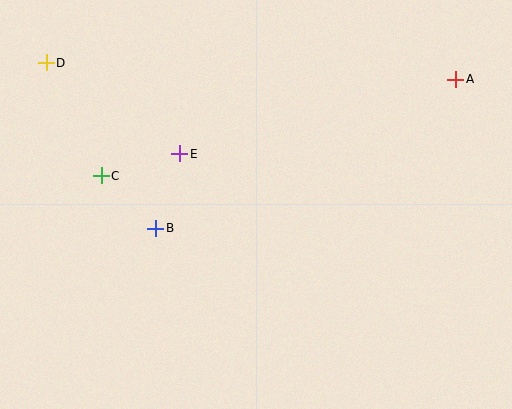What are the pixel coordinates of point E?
Point E is at (180, 154).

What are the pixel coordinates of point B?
Point B is at (156, 228).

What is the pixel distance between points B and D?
The distance between B and D is 199 pixels.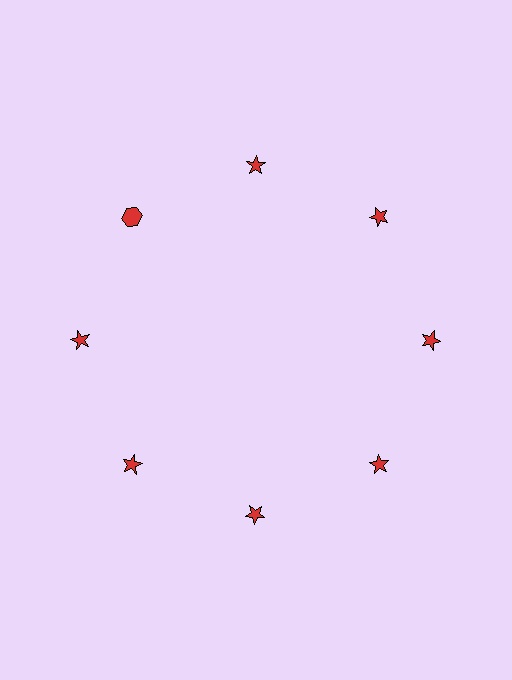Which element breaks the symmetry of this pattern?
The red hexagon at roughly the 10 o'clock position breaks the symmetry. All other shapes are red stars.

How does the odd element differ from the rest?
It has a different shape: hexagon instead of star.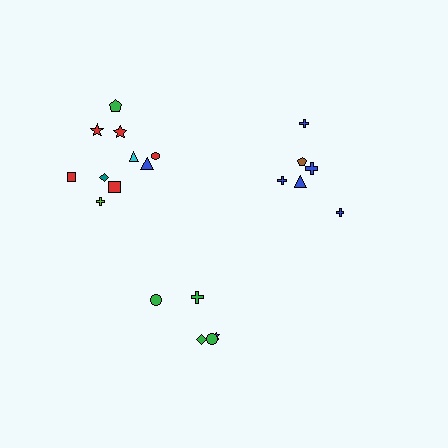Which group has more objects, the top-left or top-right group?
The top-left group.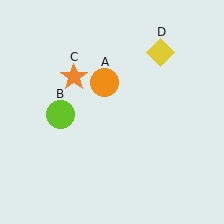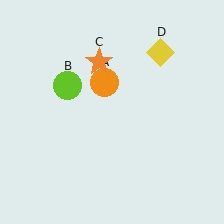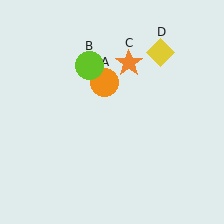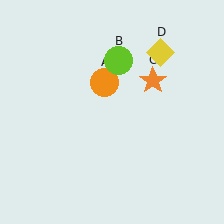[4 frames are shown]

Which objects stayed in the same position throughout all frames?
Orange circle (object A) and yellow diamond (object D) remained stationary.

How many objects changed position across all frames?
2 objects changed position: lime circle (object B), orange star (object C).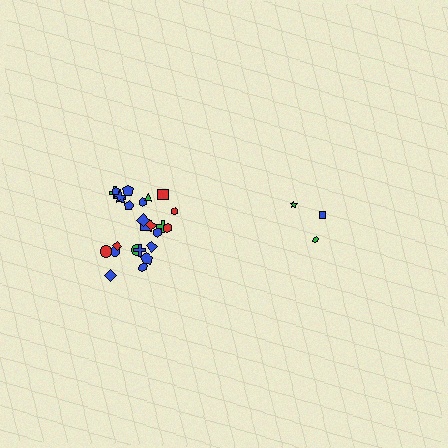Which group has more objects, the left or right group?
The left group.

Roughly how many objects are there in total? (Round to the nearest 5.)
Roughly 30 objects in total.